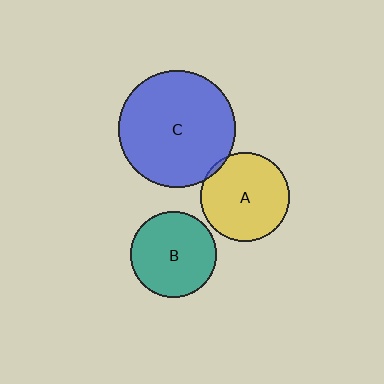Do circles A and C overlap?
Yes.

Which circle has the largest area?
Circle C (blue).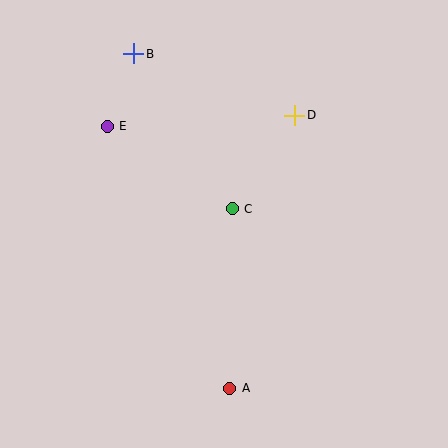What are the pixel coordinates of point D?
Point D is at (295, 115).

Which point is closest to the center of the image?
Point C at (232, 209) is closest to the center.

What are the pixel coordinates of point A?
Point A is at (230, 388).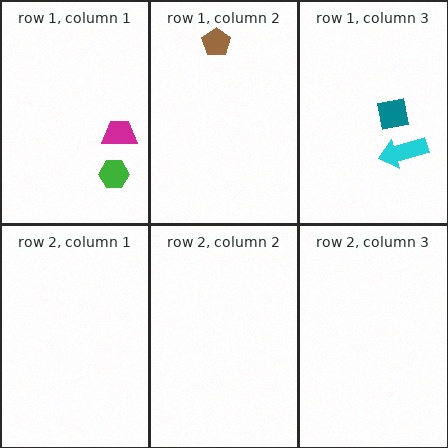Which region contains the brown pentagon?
The row 1, column 2 region.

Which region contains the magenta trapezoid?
The row 1, column 1 region.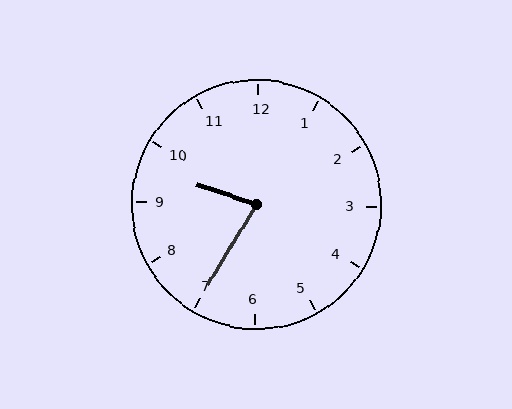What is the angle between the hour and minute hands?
Approximately 78 degrees.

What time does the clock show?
9:35.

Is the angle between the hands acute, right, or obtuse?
It is acute.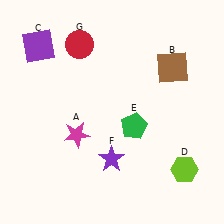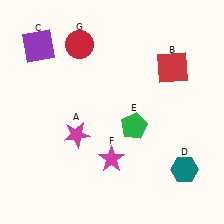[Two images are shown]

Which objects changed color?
B changed from brown to red. D changed from lime to teal. F changed from purple to magenta.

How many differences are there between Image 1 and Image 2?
There are 3 differences between the two images.